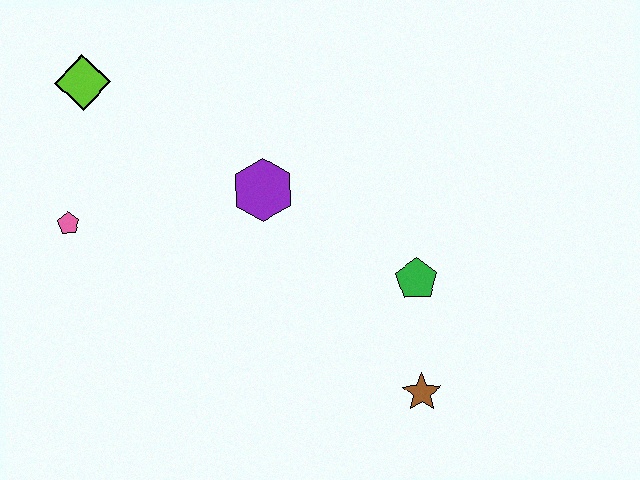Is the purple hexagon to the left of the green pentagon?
Yes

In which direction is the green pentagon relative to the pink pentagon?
The green pentagon is to the right of the pink pentagon.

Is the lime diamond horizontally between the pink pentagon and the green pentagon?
Yes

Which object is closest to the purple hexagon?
The green pentagon is closest to the purple hexagon.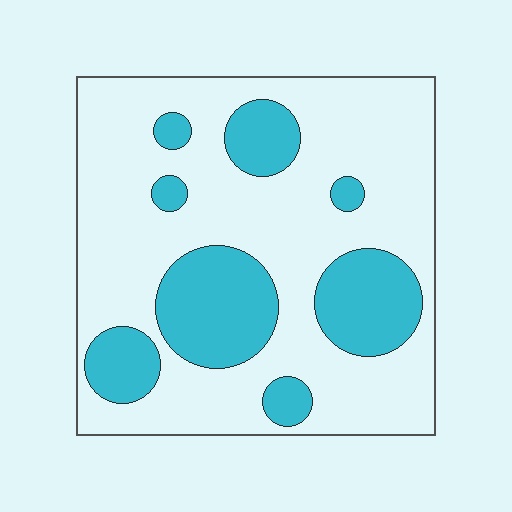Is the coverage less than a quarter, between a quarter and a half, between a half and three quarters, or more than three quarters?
Between a quarter and a half.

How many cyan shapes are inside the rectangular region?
8.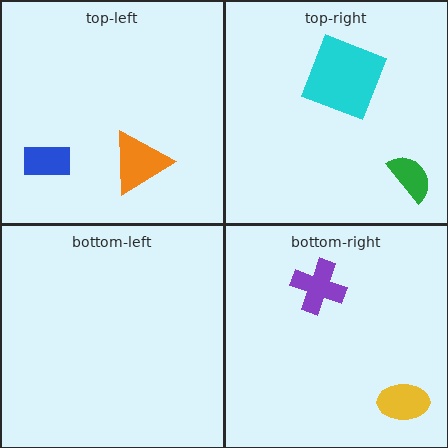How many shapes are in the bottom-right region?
2.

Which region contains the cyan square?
The top-right region.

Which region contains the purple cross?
The bottom-right region.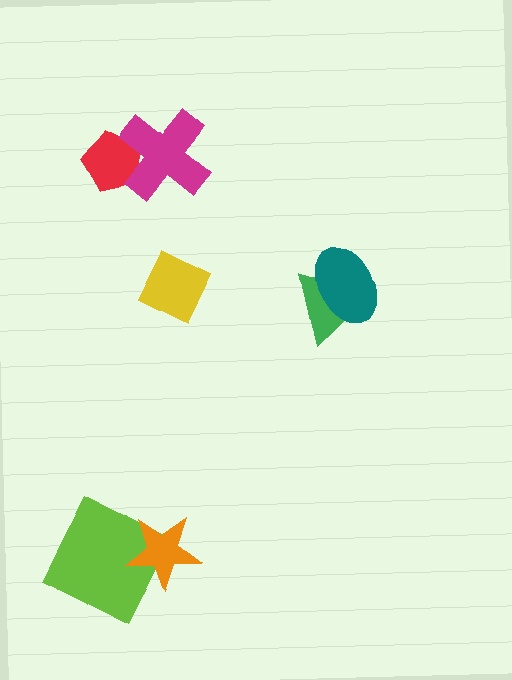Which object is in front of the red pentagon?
The magenta cross is in front of the red pentagon.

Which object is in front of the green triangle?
The teal ellipse is in front of the green triangle.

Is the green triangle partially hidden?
Yes, it is partially covered by another shape.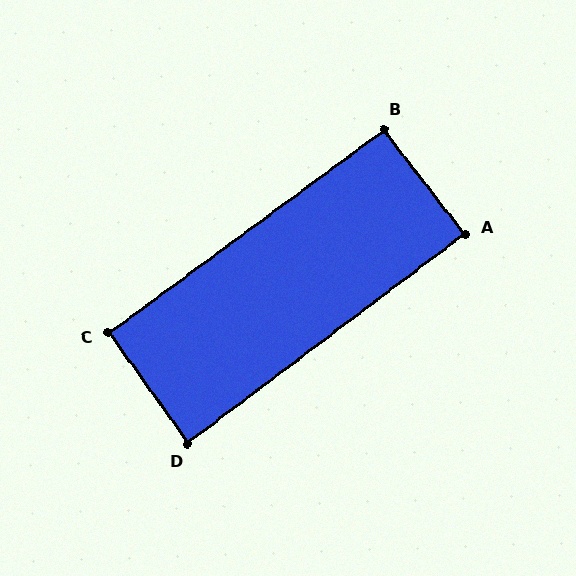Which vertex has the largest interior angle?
B, at approximately 91 degrees.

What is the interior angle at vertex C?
Approximately 91 degrees (approximately right).